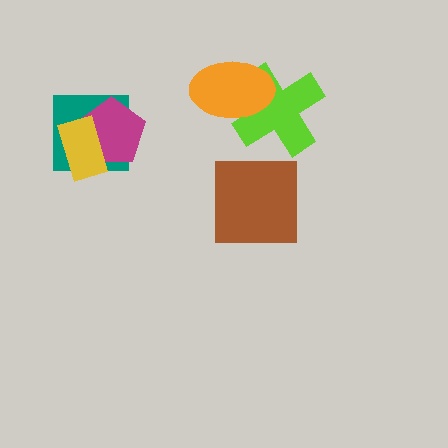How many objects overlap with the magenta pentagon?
2 objects overlap with the magenta pentagon.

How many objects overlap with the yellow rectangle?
2 objects overlap with the yellow rectangle.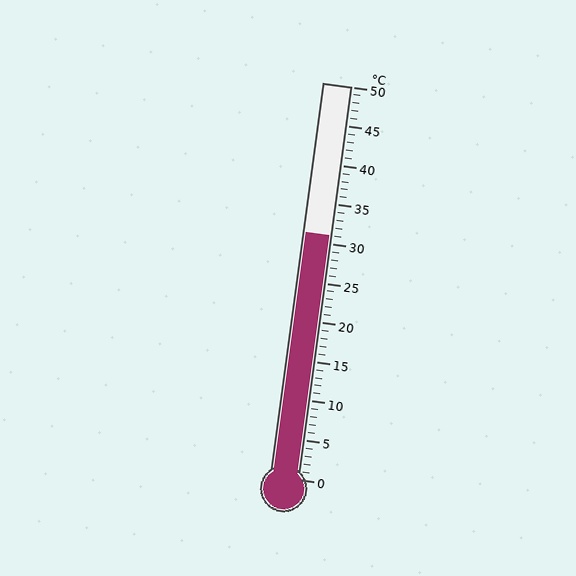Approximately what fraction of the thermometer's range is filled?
The thermometer is filled to approximately 60% of its range.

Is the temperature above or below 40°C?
The temperature is below 40°C.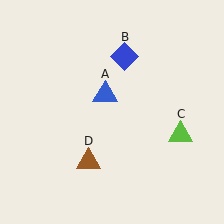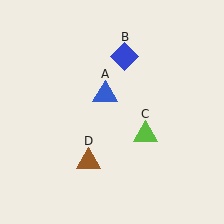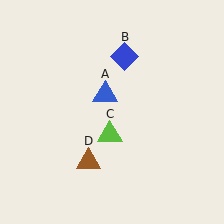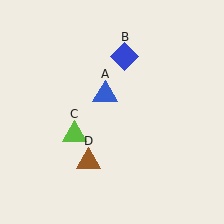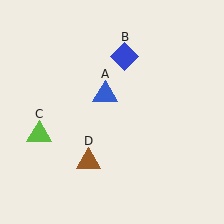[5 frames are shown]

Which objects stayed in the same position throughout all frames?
Blue triangle (object A) and blue diamond (object B) and brown triangle (object D) remained stationary.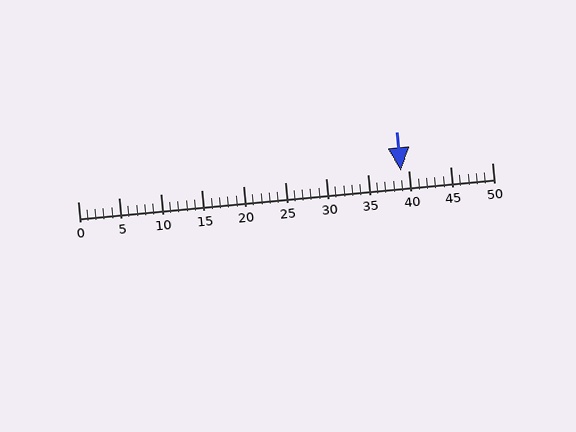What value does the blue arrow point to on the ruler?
The blue arrow points to approximately 39.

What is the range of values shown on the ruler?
The ruler shows values from 0 to 50.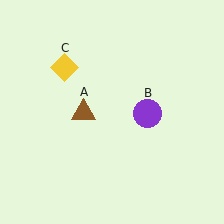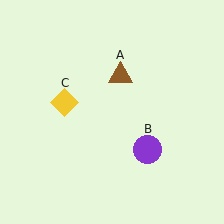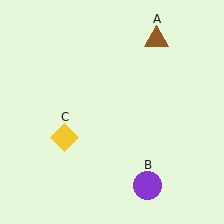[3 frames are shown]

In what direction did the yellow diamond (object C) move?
The yellow diamond (object C) moved down.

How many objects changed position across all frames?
3 objects changed position: brown triangle (object A), purple circle (object B), yellow diamond (object C).